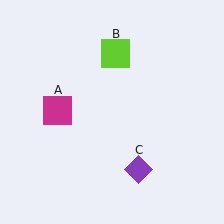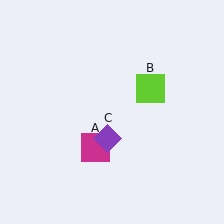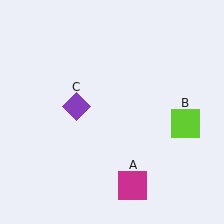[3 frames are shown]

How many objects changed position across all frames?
3 objects changed position: magenta square (object A), lime square (object B), purple diamond (object C).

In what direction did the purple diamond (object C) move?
The purple diamond (object C) moved up and to the left.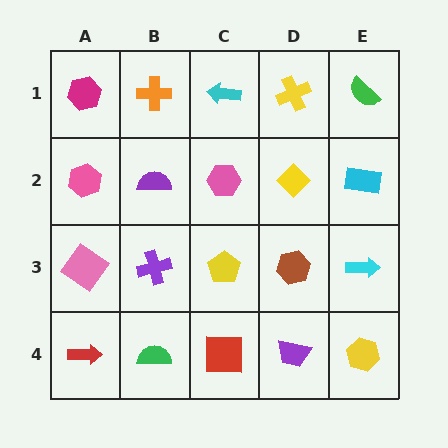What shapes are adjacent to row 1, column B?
A purple semicircle (row 2, column B), a magenta hexagon (row 1, column A), a cyan arrow (row 1, column C).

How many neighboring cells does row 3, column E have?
3.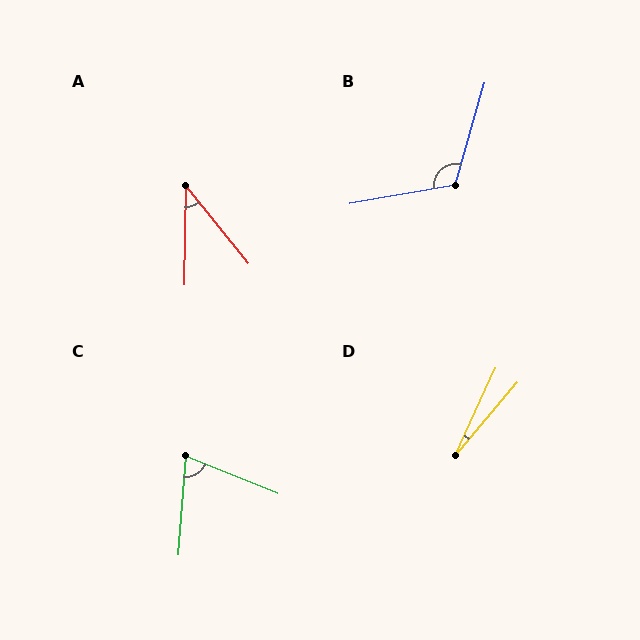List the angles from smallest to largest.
D (15°), A (40°), C (72°), B (116°).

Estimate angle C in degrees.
Approximately 72 degrees.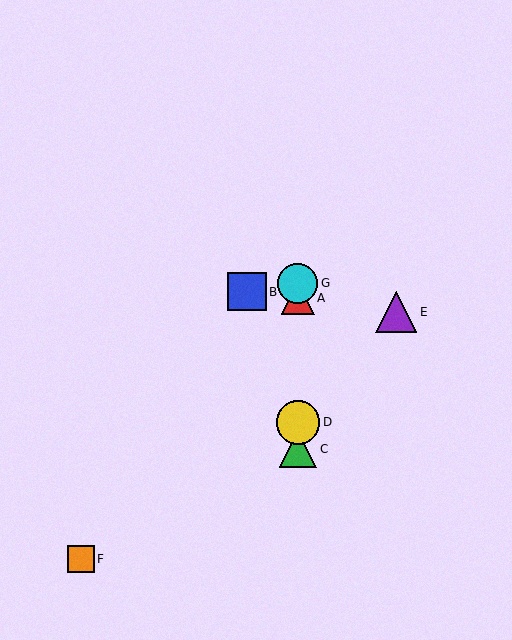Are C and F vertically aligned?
No, C is at x≈298 and F is at x≈81.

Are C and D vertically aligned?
Yes, both are at x≈298.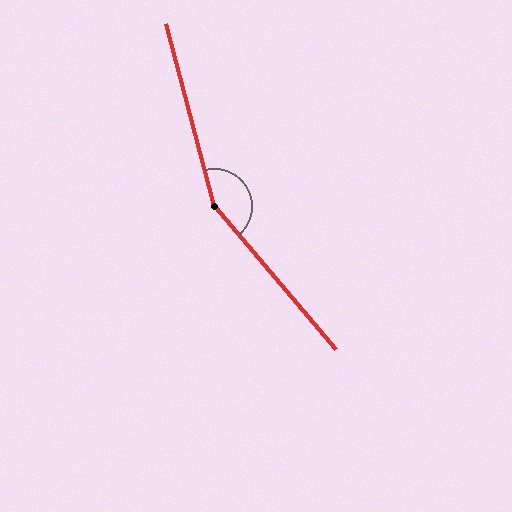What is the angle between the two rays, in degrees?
Approximately 154 degrees.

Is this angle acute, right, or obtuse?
It is obtuse.